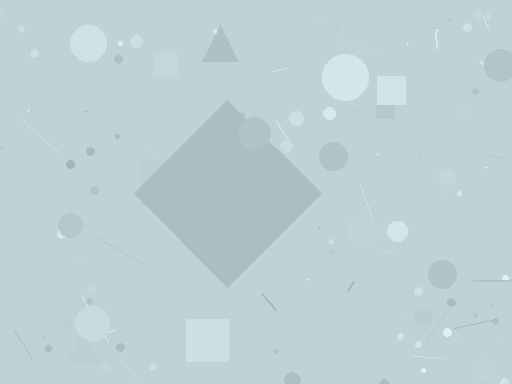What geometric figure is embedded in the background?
A diamond is embedded in the background.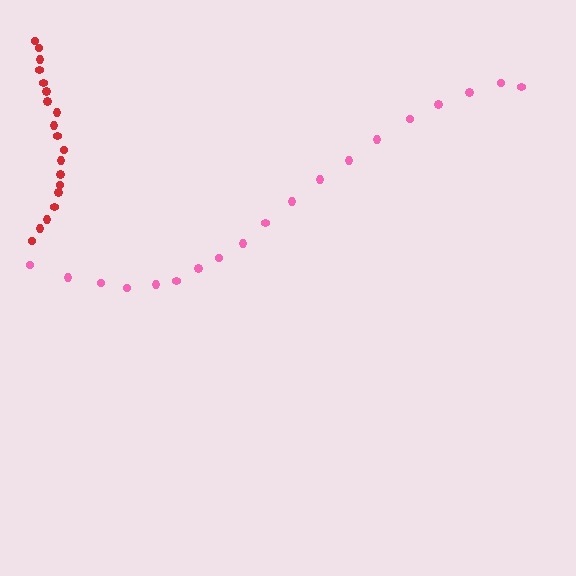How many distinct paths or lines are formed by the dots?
There are 2 distinct paths.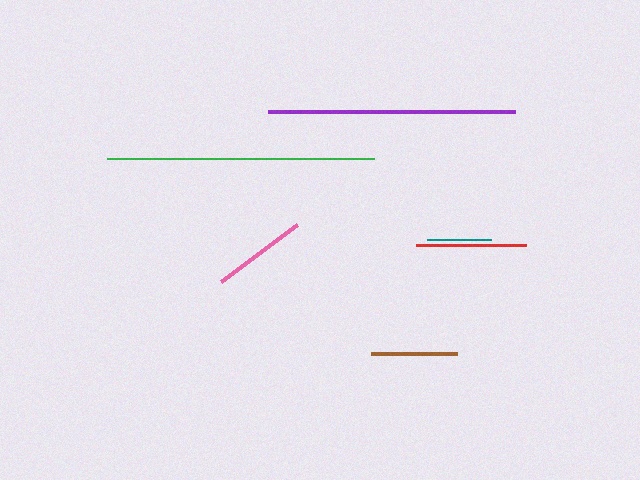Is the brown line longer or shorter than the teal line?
The brown line is longer than the teal line.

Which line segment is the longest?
The green line is the longest at approximately 266 pixels.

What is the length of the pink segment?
The pink segment is approximately 95 pixels long.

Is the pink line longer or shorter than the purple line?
The purple line is longer than the pink line.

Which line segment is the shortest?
The teal line is the shortest at approximately 63 pixels.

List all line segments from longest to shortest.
From longest to shortest: green, purple, red, pink, brown, teal.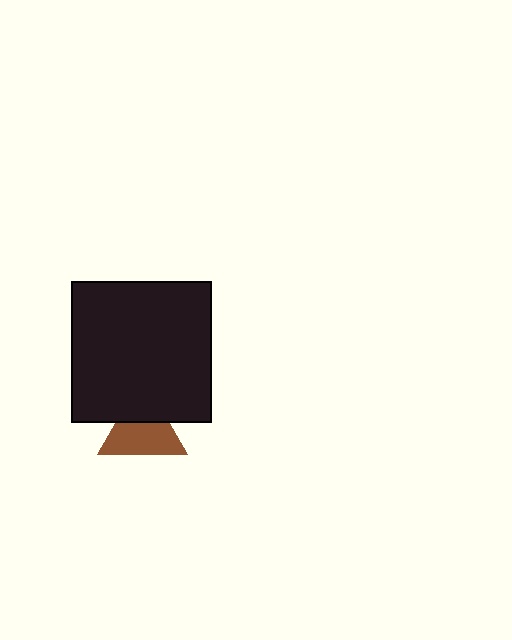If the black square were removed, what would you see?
You would see the complete brown triangle.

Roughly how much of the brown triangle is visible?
About half of it is visible (roughly 64%).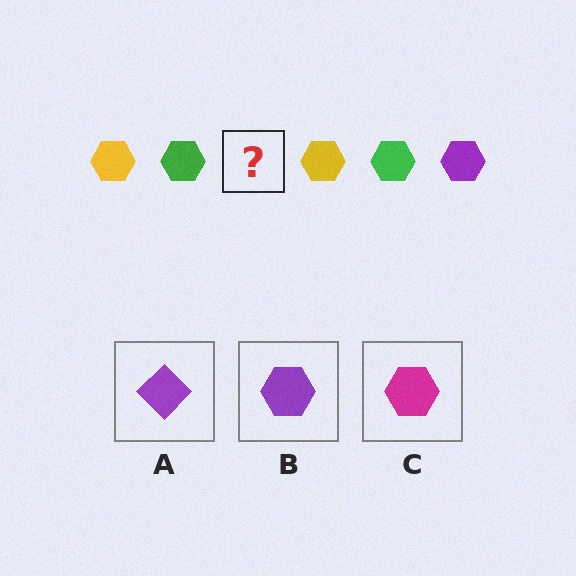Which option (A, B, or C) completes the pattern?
B.